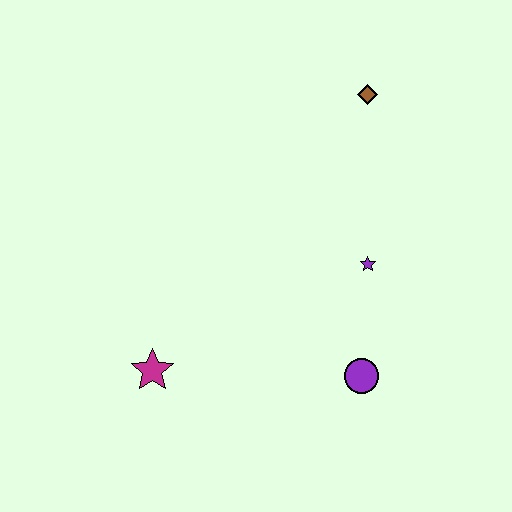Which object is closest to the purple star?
The purple circle is closest to the purple star.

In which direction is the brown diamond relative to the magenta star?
The brown diamond is above the magenta star.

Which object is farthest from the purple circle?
The brown diamond is farthest from the purple circle.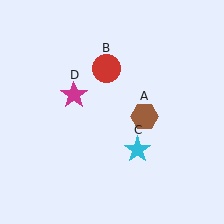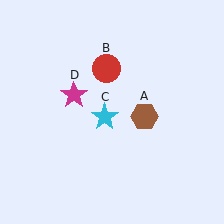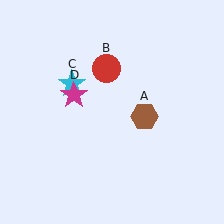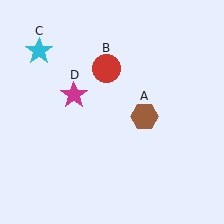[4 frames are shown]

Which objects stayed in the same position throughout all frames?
Brown hexagon (object A) and red circle (object B) and magenta star (object D) remained stationary.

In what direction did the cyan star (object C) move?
The cyan star (object C) moved up and to the left.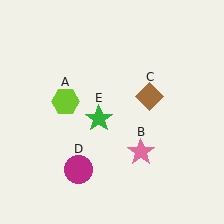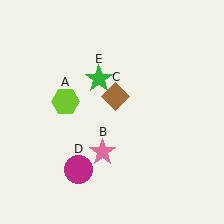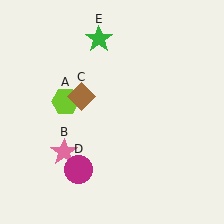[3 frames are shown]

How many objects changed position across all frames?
3 objects changed position: pink star (object B), brown diamond (object C), green star (object E).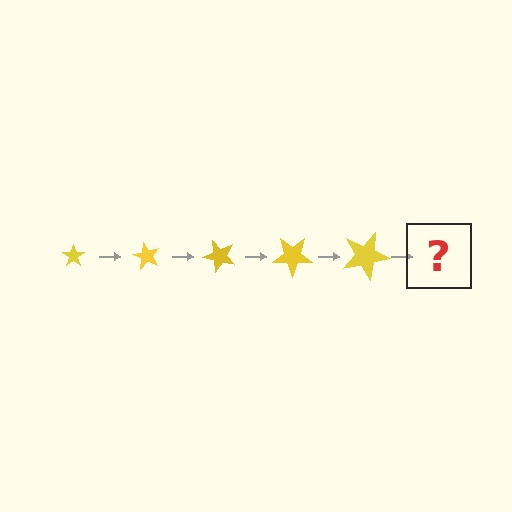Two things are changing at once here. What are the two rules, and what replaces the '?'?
The two rules are that the star grows larger each step and it rotates 60 degrees each step. The '?' should be a star, larger than the previous one and rotated 300 degrees from the start.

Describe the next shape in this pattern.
It should be a star, larger than the previous one and rotated 300 degrees from the start.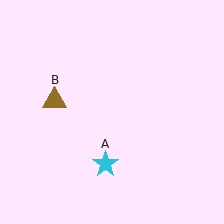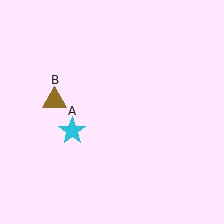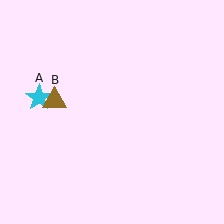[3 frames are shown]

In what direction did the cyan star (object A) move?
The cyan star (object A) moved up and to the left.